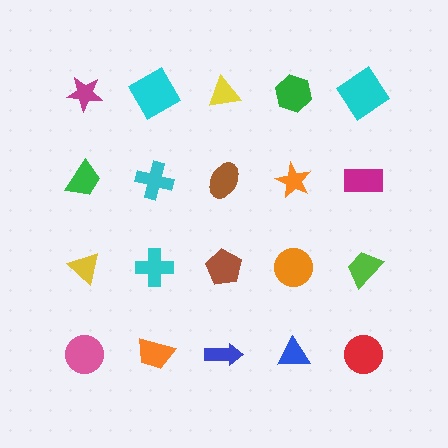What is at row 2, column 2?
A cyan cross.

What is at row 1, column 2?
A cyan square.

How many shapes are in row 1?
5 shapes.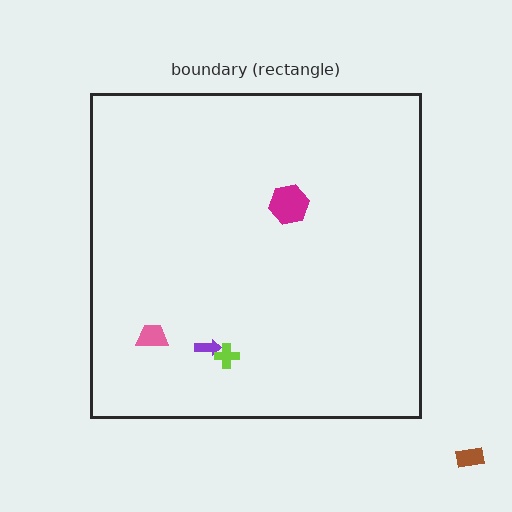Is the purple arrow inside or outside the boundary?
Inside.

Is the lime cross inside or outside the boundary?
Inside.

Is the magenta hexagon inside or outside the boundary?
Inside.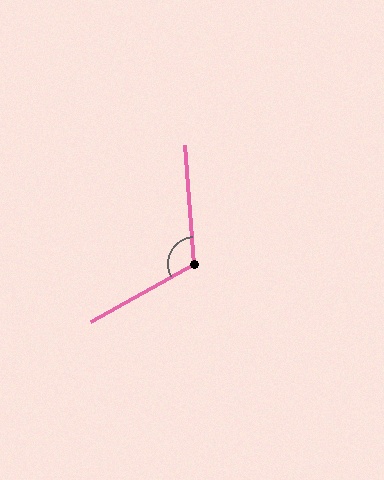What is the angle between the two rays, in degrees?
Approximately 115 degrees.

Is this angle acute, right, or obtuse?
It is obtuse.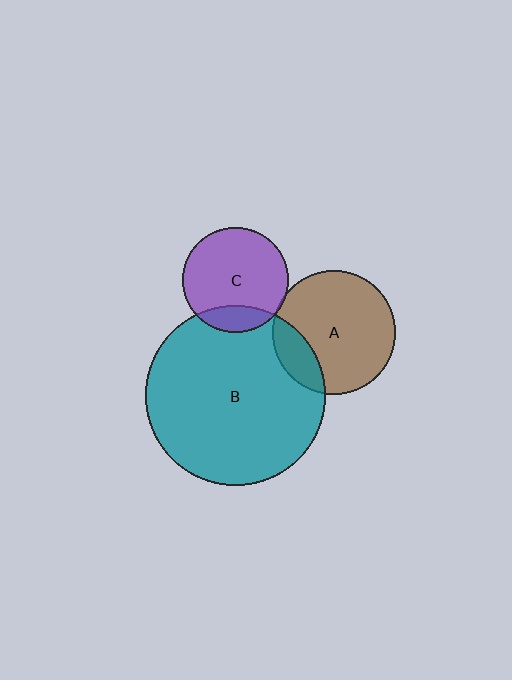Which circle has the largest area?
Circle B (teal).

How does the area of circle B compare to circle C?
Approximately 2.9 times.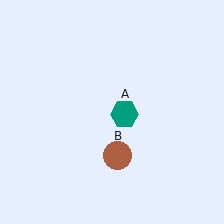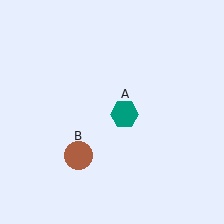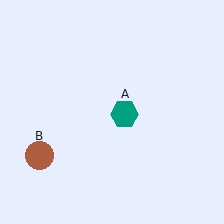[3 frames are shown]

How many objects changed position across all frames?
1 object changed position: brown circle (object B).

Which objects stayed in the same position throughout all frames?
Teal hexagon (object A) remained stationary.